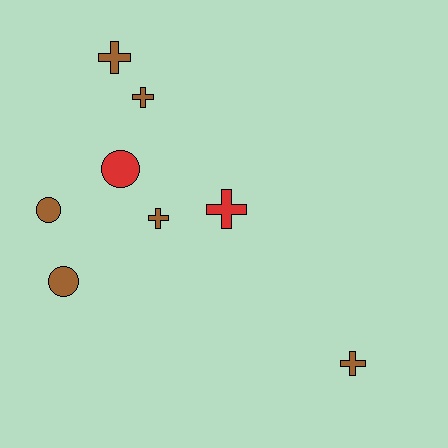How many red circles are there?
There is 1 red circle.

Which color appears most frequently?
Brown, with 6 objects.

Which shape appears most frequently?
Cross, with 5 objects.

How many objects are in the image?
There are 8 objects.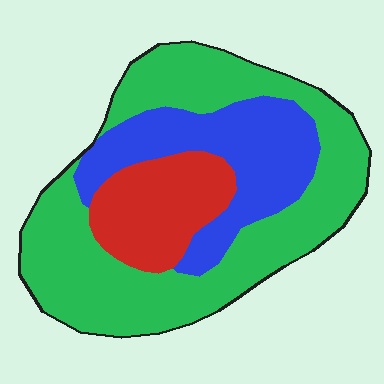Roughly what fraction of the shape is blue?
Blue takes up between a sixth and a third of the shape.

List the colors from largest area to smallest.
From largest to smallest: green, blue, red.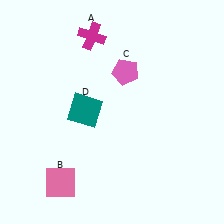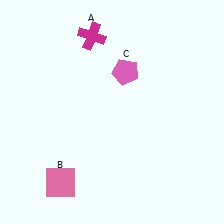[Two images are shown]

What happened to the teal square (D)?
The teal square (D) was removed in Image 2. It was in the top-left area of Image 1.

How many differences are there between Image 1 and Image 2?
There is 1 difference between the two images.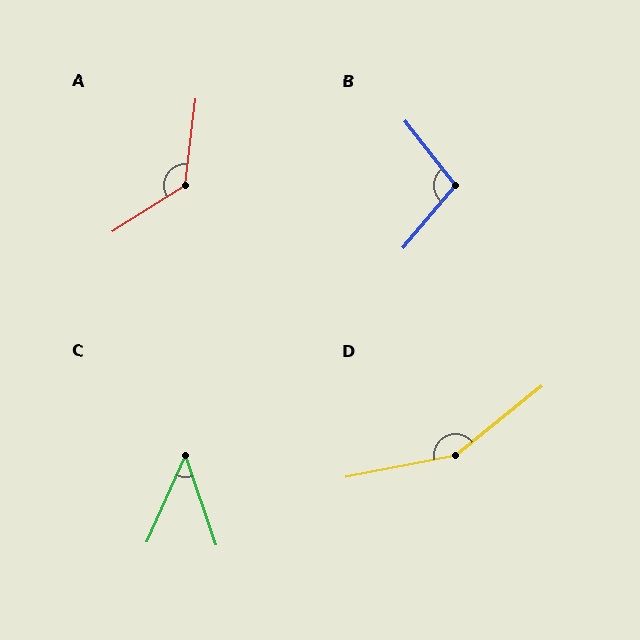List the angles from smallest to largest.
C (43°), B (103°), A (129°), D (152°).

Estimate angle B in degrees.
Approximately 103 degrees.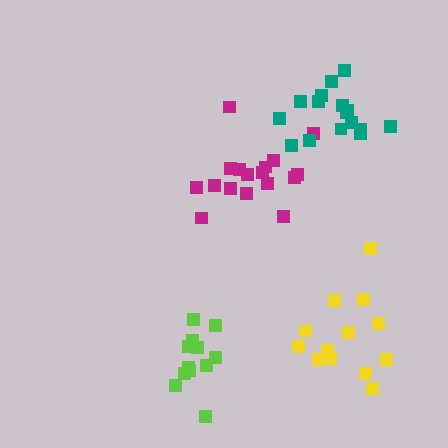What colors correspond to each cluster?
The clusters are colored: magenta, teal, yellow, lime.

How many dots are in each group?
Group 1: 17 dots, Group 2: 16 dots, Group 3: 13 dots, Group 4: 12 dots (58 total).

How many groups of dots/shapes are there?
There are 4 groups.